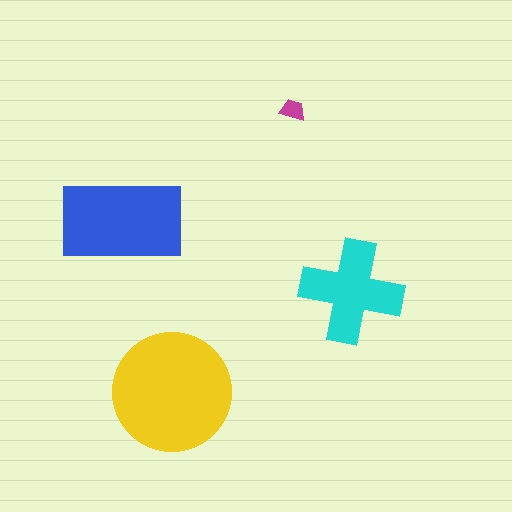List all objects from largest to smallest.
The yellow circle, the blue rectangle, the cyan cross, the magenta trapezoid.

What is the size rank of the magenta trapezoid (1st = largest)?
4th.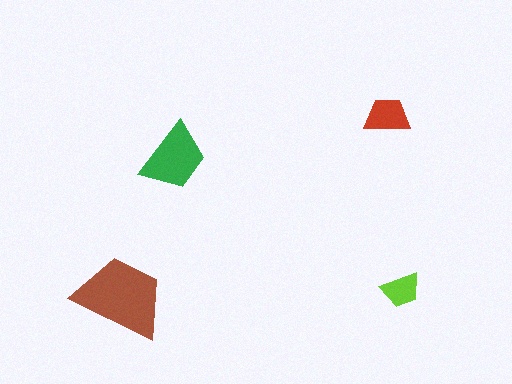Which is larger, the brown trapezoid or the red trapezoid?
The brown one.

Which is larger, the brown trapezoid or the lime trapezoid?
The brown one.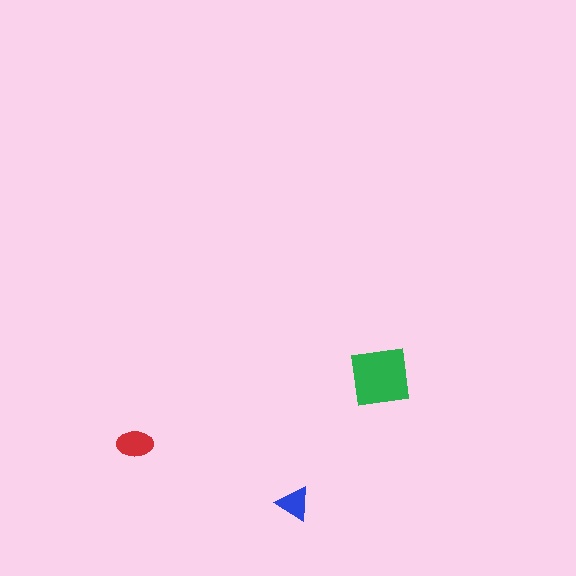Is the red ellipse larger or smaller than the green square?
Smaller.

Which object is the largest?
The green square.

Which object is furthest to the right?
The green square is rightmost.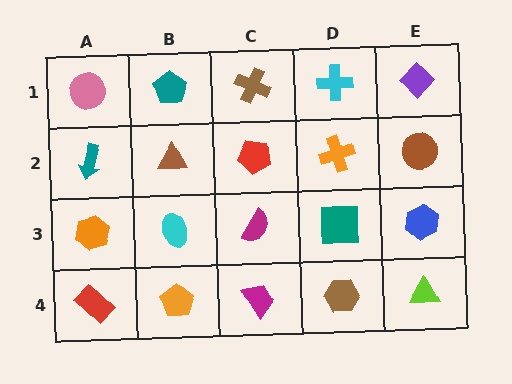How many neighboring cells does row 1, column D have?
3.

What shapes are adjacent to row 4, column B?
A cyan ellipse (row 3, column B), a red rectangle (row 4, column A), a magenta trapezoid (row 4, column C).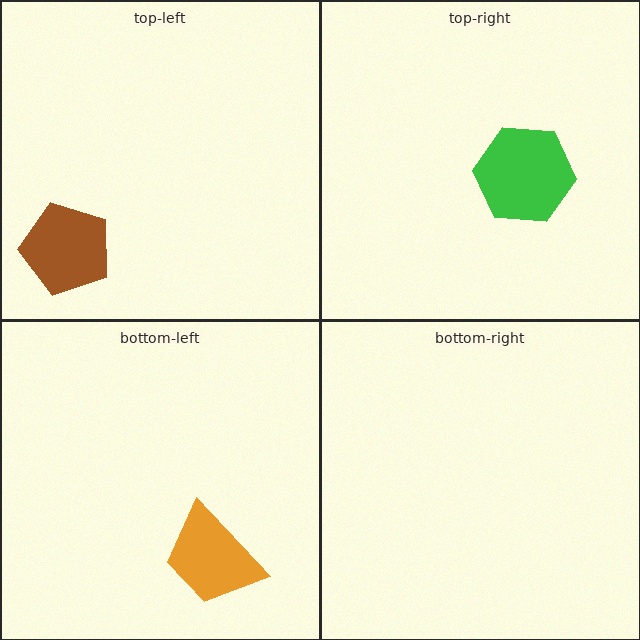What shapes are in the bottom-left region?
The orange trapezoid.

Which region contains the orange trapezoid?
The bottom-left region.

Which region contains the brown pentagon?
The top-left region.